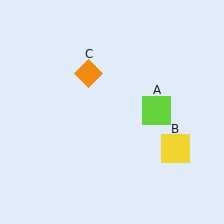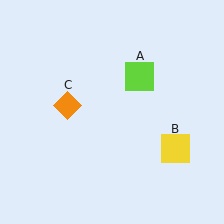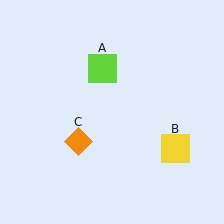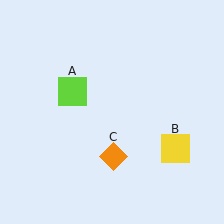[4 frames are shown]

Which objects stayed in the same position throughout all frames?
Yellow square (object B) remained stationary.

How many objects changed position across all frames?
2 objects changed position: lime square (object A), orange diamond (object C).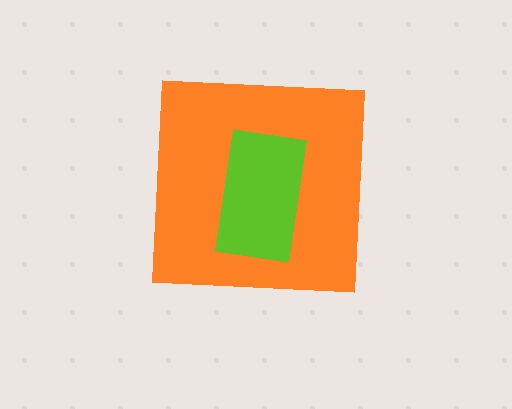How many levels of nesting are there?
2.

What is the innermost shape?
The lime rectangle.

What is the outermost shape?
The orange square.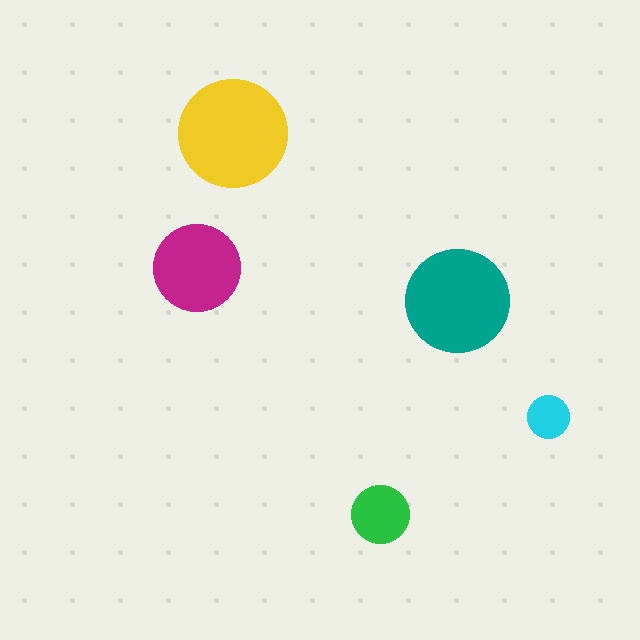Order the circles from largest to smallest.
the yellow one, the teal one, the magenta one, the green one, the cyan one.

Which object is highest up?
The yellow circle is topmost.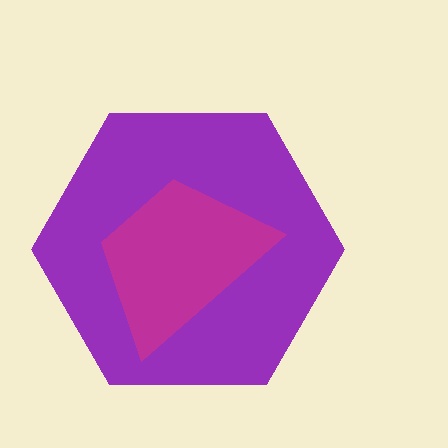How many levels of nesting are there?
2.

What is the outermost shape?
The purple hexagon.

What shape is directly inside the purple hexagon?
The magenta trapezoid.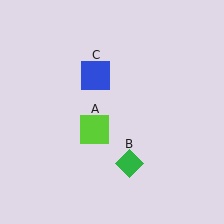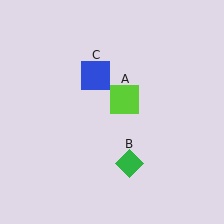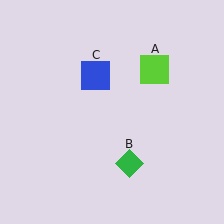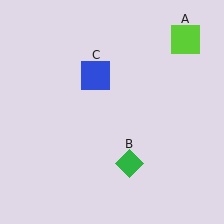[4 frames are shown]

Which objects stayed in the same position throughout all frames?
Green diamond (object B) and blue square (object C) remained stationary.